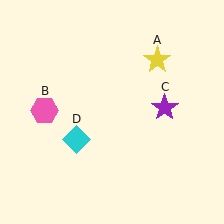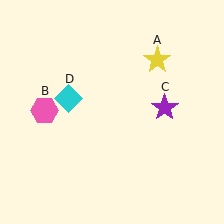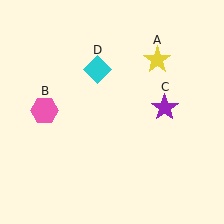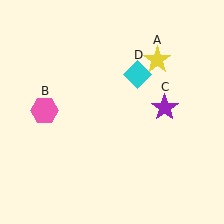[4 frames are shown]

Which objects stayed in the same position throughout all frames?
Yellow star (object A) and pink hexagon (object B) and purple star (object C) remained stationary.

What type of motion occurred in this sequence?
The cyan diamond (object D) rotated clockwise around the center of the scene.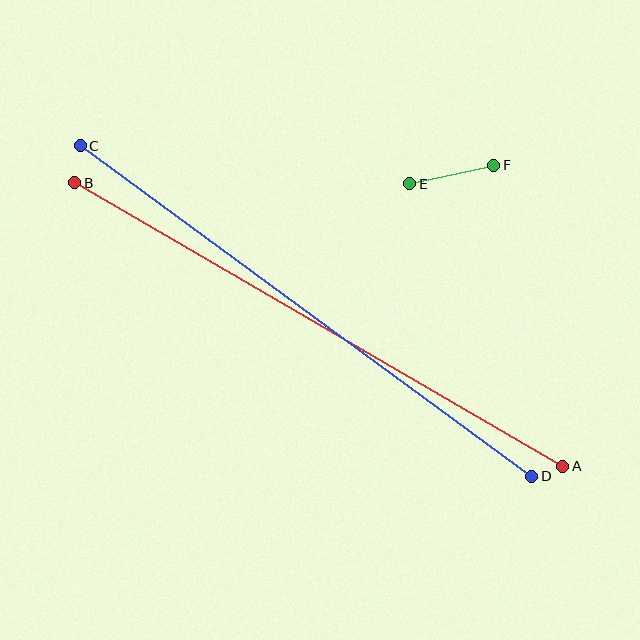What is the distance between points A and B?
The distance is approximately 565 pixels.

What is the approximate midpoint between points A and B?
The midpoint is at approximately (319, 325) pixels.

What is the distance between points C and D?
The distance is approximately 560 pixels.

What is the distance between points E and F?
The distance is approximately 86 pixels.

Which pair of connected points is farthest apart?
Points A and B are farthest apart.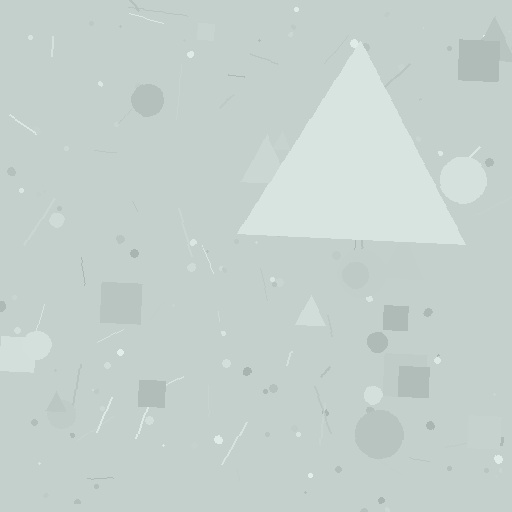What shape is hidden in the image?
A triangle is hidden in the image.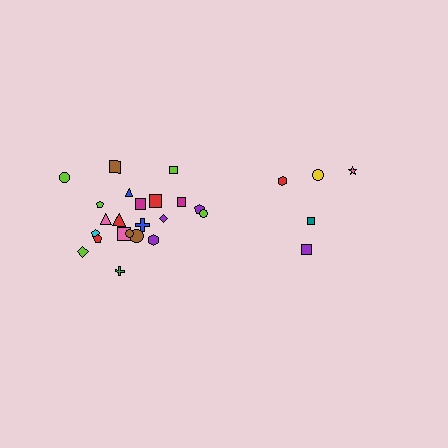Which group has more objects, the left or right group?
The left group.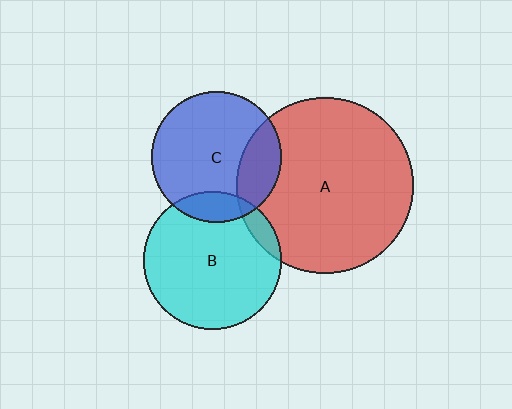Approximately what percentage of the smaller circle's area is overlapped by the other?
Approximately 20%.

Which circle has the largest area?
Circle A (red).